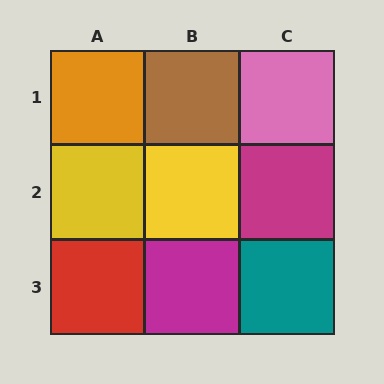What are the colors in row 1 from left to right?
Orange, brown, pink.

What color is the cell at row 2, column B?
Yellow.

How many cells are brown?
1 cell is brown.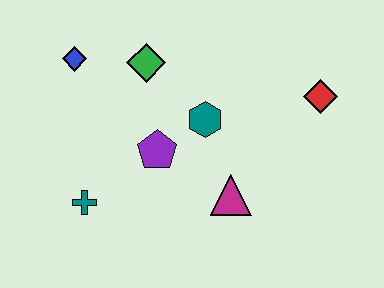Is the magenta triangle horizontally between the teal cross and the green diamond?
No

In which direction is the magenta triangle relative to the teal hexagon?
The magenta triangle is below the teal hexagon.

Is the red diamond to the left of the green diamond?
No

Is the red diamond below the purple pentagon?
No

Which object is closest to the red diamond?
The teal hexagon is closest to the red diamond.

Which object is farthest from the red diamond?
The teal cross is farthest from the red diamond.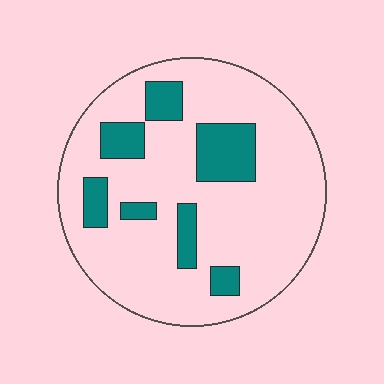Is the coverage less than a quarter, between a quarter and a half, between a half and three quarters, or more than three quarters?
Less than a quarter.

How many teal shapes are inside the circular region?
7.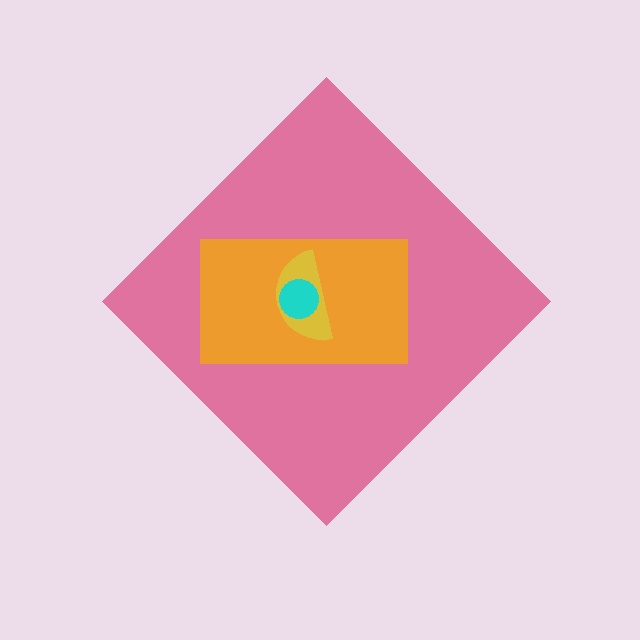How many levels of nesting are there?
4.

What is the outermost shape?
The pink diamond.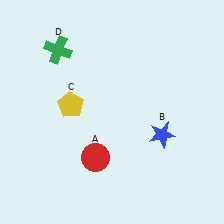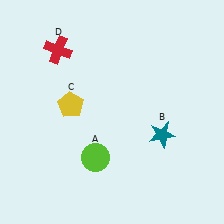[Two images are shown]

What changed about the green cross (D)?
In Image 1, D is green. In Image 2, it changed to red.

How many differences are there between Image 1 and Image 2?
There are 3 differences between the two images.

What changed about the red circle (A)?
In Image 1, A is red. In Image 2, it changed to lime.